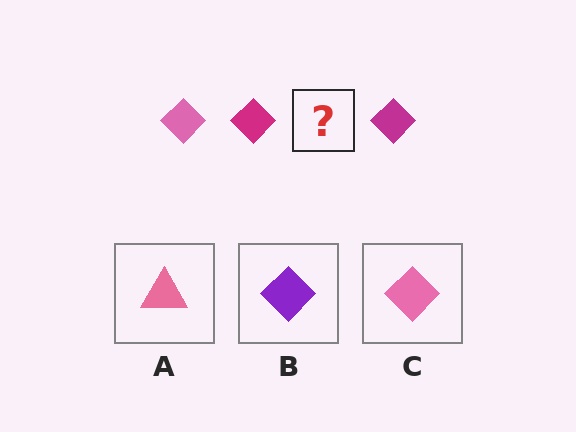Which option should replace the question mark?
Option C.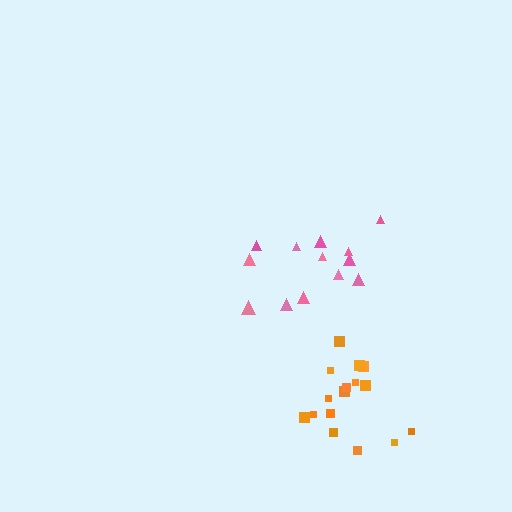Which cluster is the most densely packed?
Orange.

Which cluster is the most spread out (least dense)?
Pink.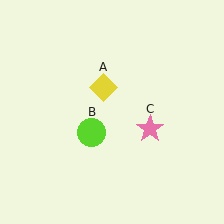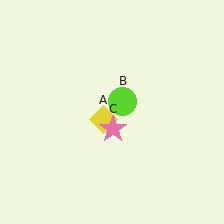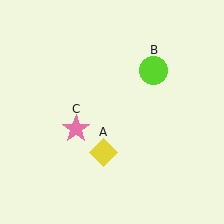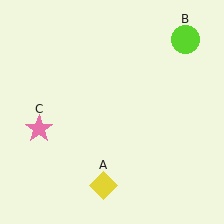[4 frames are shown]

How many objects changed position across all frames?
3 objects changed position: yellow diamond (object A), lime circle (object B), pink star (object C).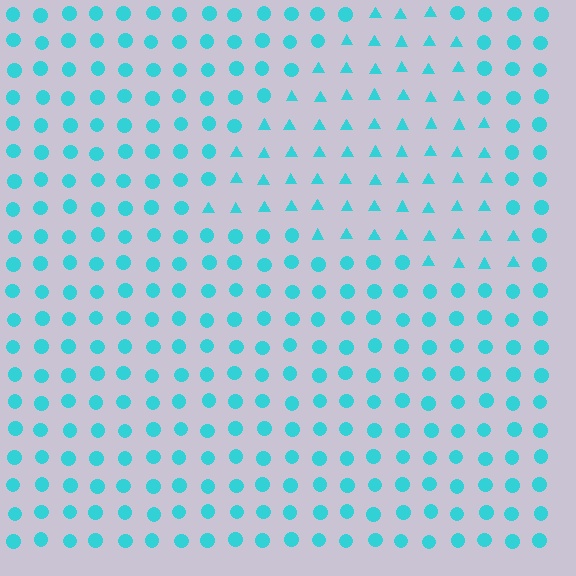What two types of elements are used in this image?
The image uses triangles inside the triangle region and circles outside it.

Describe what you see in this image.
The image is filled with small cyan elements arranged in a uniform grid. A triangle-shaped region contains triangles, while the surrounding area contains circles. The boundary is defined purely by the change in element shape.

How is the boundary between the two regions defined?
The boundary is defined by a change in element shape: triangles inside vs. circles outside. All elements share the same color and spacing.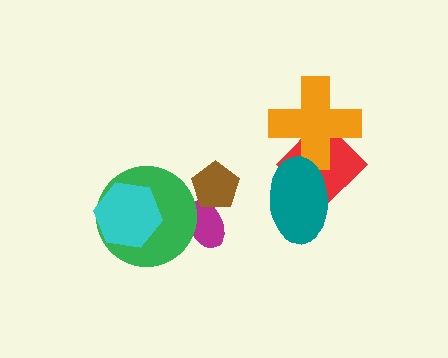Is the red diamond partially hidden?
Yes, it is partially covered by another shape.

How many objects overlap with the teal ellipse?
2 objects overlap with the teal ellipse.